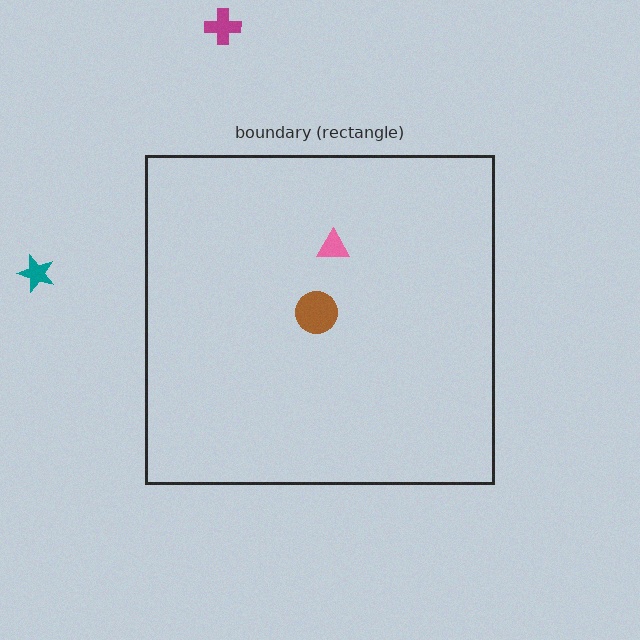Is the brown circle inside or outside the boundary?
Inside.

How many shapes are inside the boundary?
2 inside, 2 outside.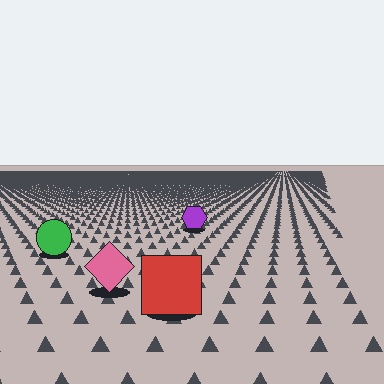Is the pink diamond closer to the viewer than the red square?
No. The red square is closer — you can tell from the texture gradient: the ground texture is coarser near it.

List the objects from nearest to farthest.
From nearest to farthest: the red square, the pink diamond, the green circle, the purple hexagon.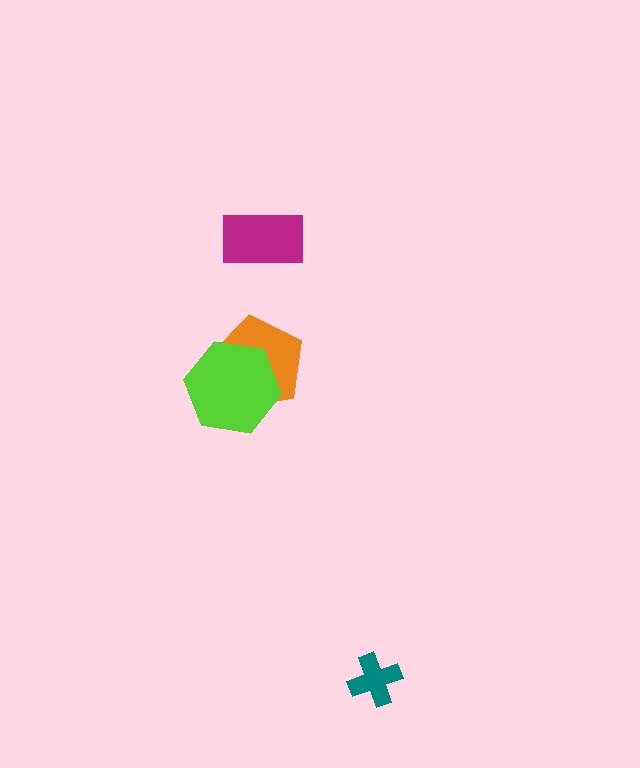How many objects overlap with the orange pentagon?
1 object overlaps with the orange pentagon.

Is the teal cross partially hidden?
No, no other shape covers it.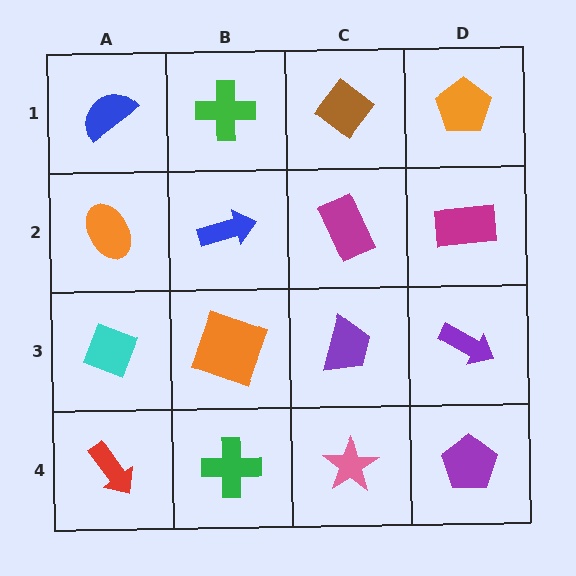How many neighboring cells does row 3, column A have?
3.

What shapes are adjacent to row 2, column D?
An orange pentagon (row 1, column D), a purple arrow (row 3, column D), a magenta rectangle (row 2, column C).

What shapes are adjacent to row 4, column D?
A purple arrow (row 3, column D), a pink star (row 4, column C).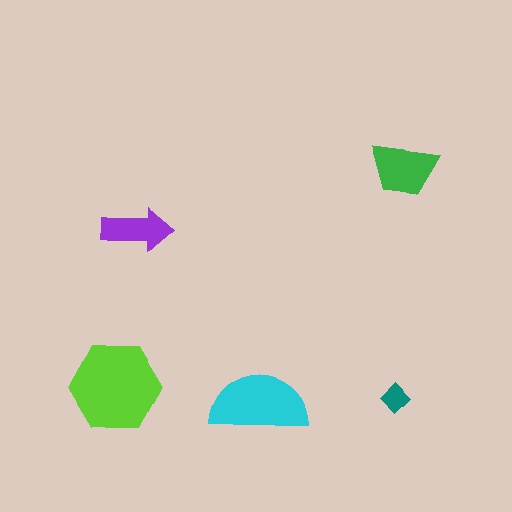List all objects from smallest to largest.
The teal diamond, the purple arrow, the green trapezoid, the cyan semicircle, the lime hexagon.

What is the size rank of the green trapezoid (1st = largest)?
3rd.